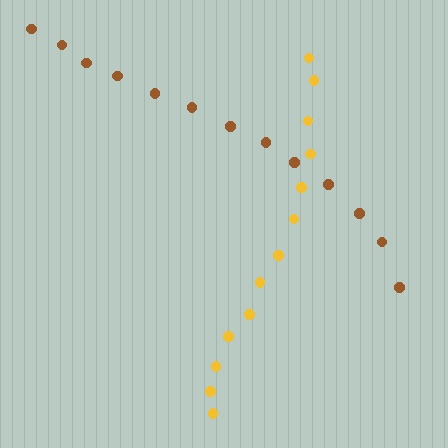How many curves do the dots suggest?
There are 2 distinct paths.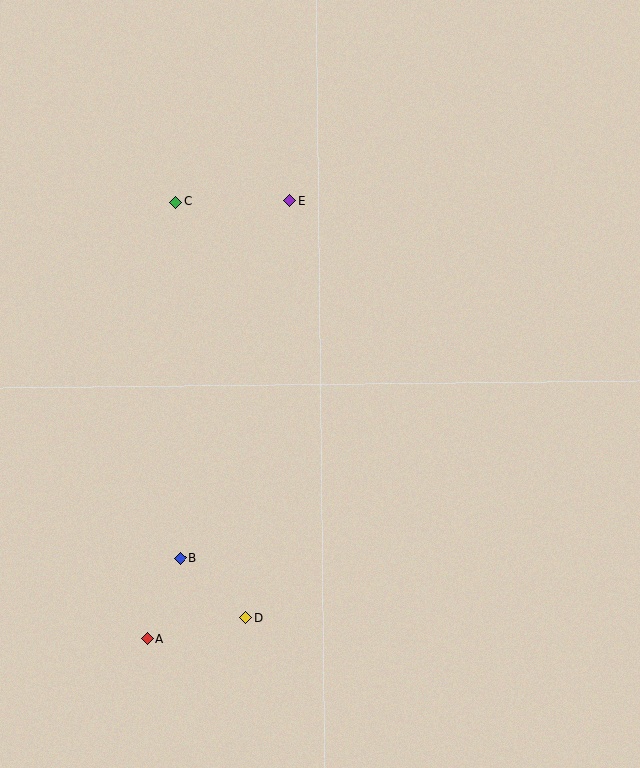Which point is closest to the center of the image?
Point E at (290, 201) is closest to the center.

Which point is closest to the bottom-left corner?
Point A is closest to the bottom-left corner.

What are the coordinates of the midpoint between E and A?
The midpoint between E and A is at (218, 420).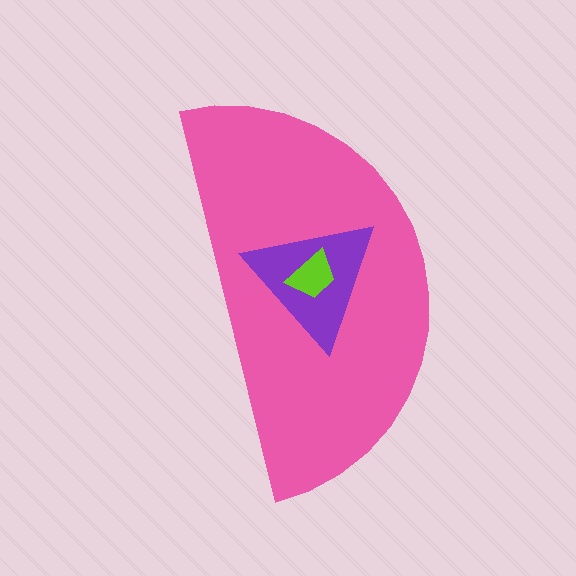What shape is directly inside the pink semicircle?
The purple triangle.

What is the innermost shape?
The lime trapezoid.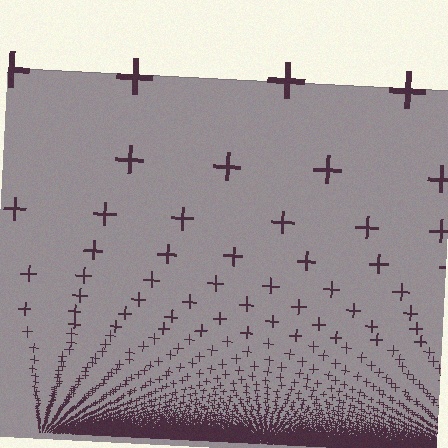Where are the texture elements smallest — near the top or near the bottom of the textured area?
Near the bottom.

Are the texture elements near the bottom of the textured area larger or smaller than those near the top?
Smaller. The gradient is inverted — elements near the bottom are smaller and denser.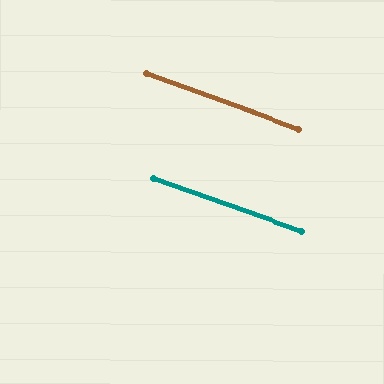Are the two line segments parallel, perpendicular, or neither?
Parallel — their directions differ by only 0.0°.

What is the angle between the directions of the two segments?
Approximately 0 degrees.